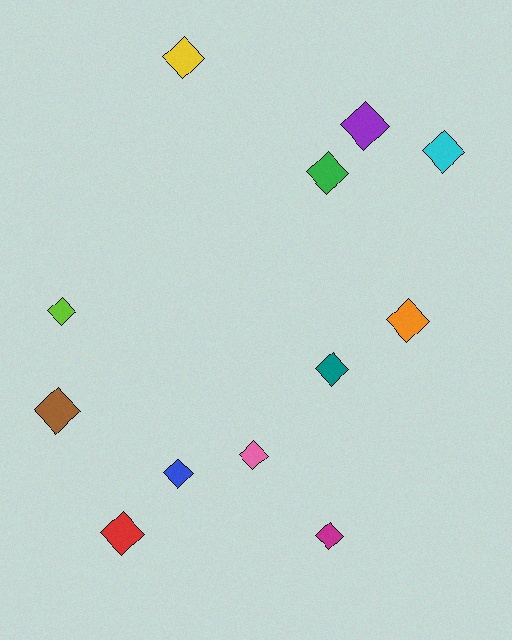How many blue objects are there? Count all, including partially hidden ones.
There is 1 blue object.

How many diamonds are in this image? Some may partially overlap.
There are 12 diamonds.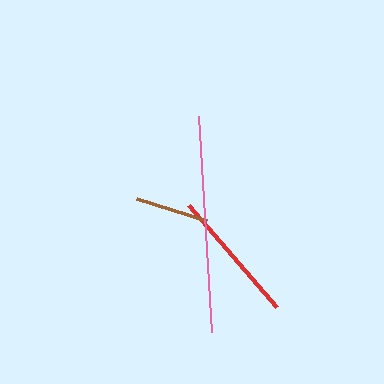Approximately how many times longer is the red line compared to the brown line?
The red line is approximately 1.8 times the length of the brown line.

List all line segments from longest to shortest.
From longest to shortest: pink, red, brown.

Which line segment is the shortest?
The brown line is the shortest at approximately 74 pixels.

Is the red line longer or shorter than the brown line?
The red line is longer than the brown line.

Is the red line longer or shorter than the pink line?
The pink line is longer than the red line.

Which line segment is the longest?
The pink line is the longest at approximately 217 pixels.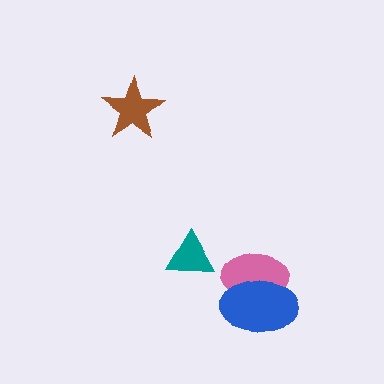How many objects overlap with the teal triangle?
0 objects overlap with the teal triangle.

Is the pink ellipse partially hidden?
Yes, it is partially covered by another shape.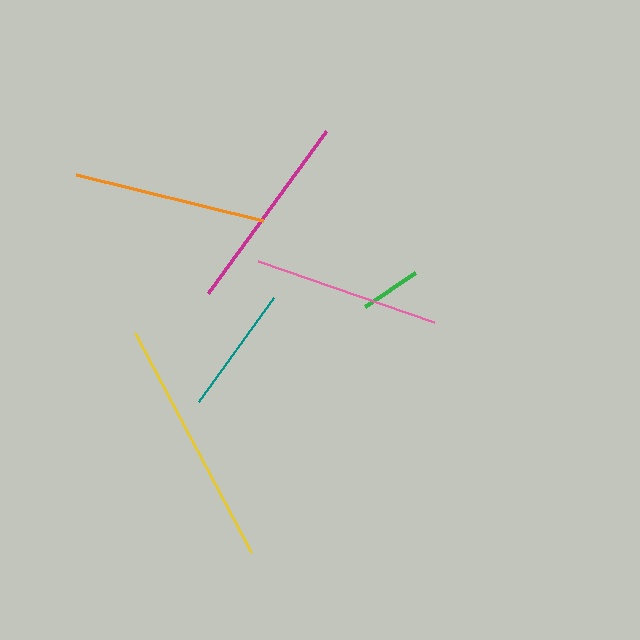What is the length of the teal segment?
The teal segment is approximately 128 pixels long.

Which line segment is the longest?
The yellow line is the longest at approximately 248 pixels.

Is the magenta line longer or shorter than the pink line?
The magenta line is longer than the pink line.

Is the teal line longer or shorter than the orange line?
The orange line is longer than the teal line.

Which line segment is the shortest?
The green line is the shortest at approximately 61 pixels.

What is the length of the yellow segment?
The yellow segment is approximately 248 pixels long.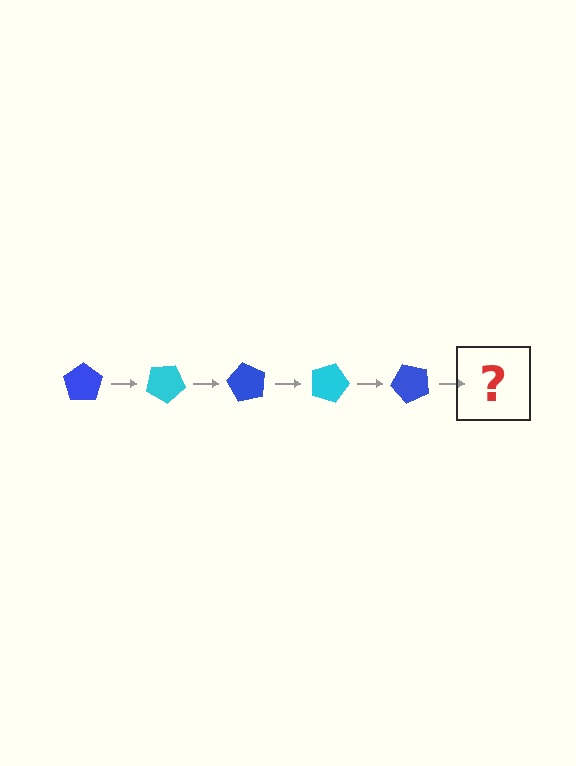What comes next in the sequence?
The next element should be a cyan pentagon, rotated 150 degrees from the start.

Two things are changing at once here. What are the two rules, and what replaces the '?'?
The two rules are that it rotates 30 degrees each step and the color cycles through blue and cyan. The '?' should be a cyan pentagon, rotated 150 degrees from the start.